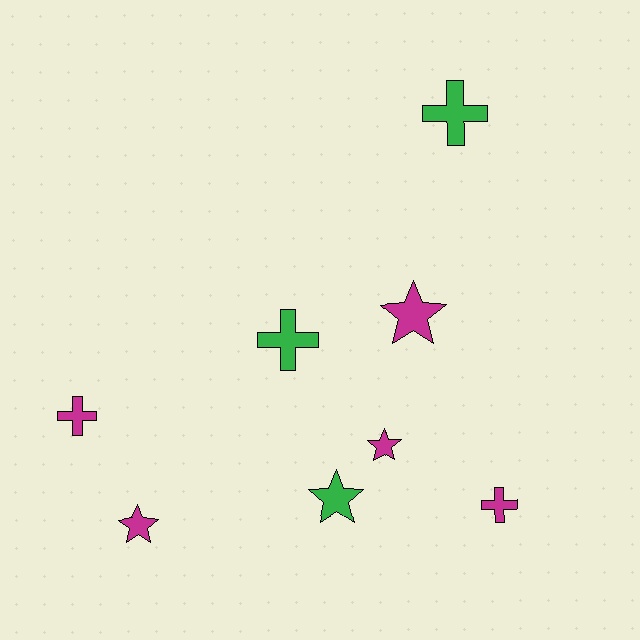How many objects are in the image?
There are 8 objects.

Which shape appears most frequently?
Star, with 4 objects.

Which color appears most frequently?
Magenta, with 5 objects.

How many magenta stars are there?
There are 3 magenta stars.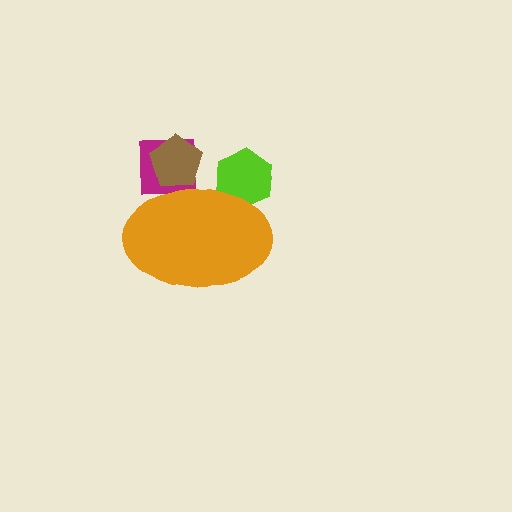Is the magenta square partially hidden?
Yes, the magenta square is partially hidden behind the orange ellipse.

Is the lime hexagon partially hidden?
Yes, the lime hexagon is partially hidden behind the orange ellipse.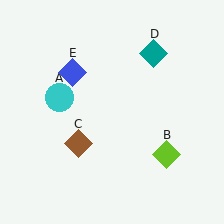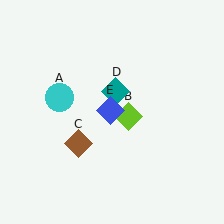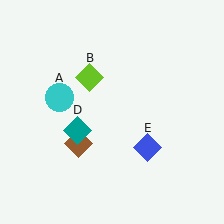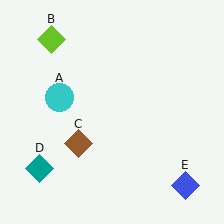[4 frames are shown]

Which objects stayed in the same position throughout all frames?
Cyan circle (object A) and brown diamond (object C) remained stationary.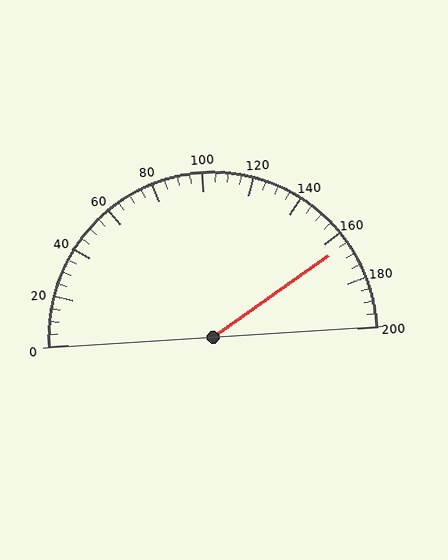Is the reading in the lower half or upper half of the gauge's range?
The reading is in the upper half of the range (0 to 200).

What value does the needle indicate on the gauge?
The needle indicates approximately 165.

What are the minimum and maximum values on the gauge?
The gauge ranges from 0 to 200.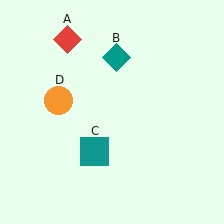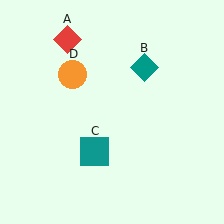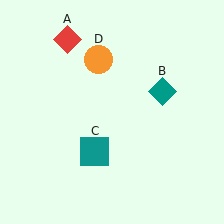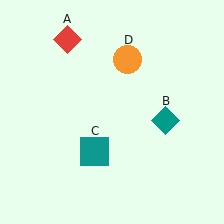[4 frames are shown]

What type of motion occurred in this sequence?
The teal diamond (object B), orange circle (object D) rotated clockwise around the center of the scene.